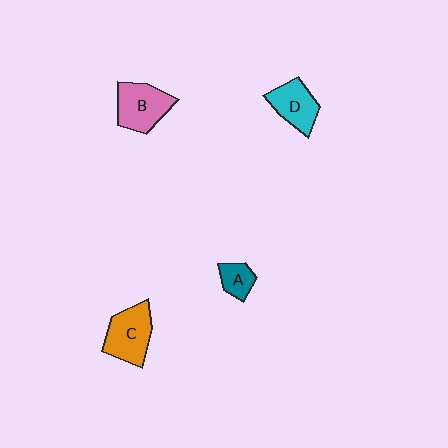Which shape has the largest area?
Shape C (orange).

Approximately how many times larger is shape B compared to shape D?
Approximately 1.2 times.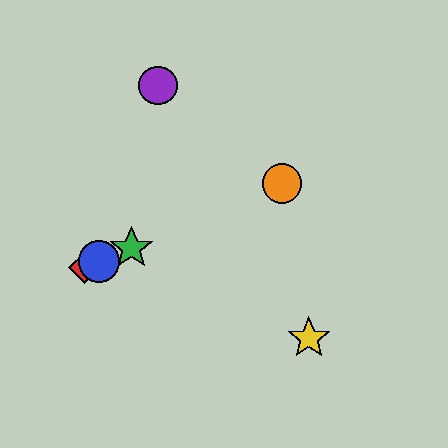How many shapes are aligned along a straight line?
4 shapes (the red diamond, the blue circle, the green star, the orange circle) are aligned along a straight line.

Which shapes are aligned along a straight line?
The red diamond, the blue circle, the green star, the orange circle are aligned along a straight line.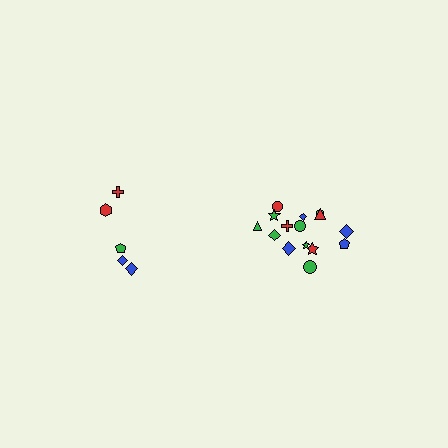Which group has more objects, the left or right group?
The right group.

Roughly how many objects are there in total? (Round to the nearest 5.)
Roughly 20 objects in total.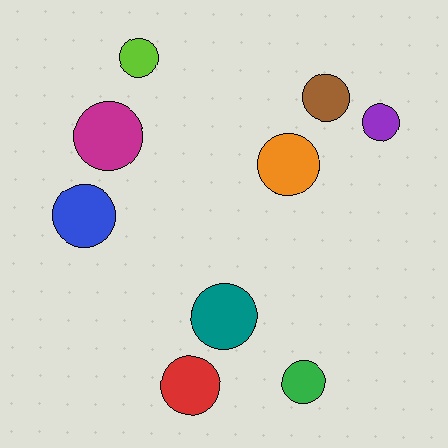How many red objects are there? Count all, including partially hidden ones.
There is 1 red object.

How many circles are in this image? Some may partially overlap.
There are 9 circles.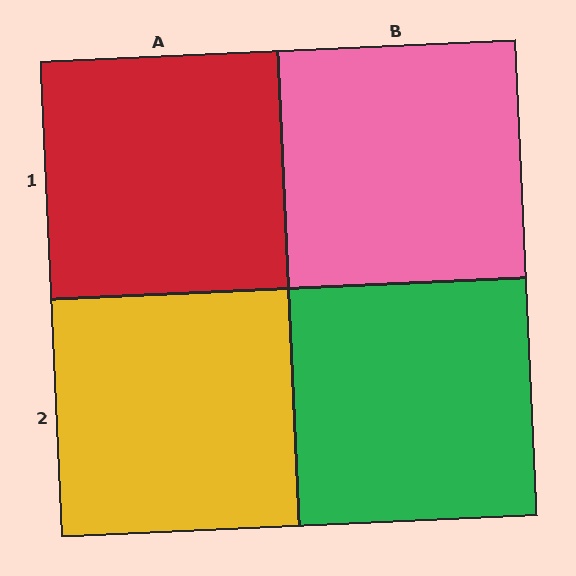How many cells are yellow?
1 cell is yellow.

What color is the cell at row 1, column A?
Red.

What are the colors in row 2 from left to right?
Yellow, green.